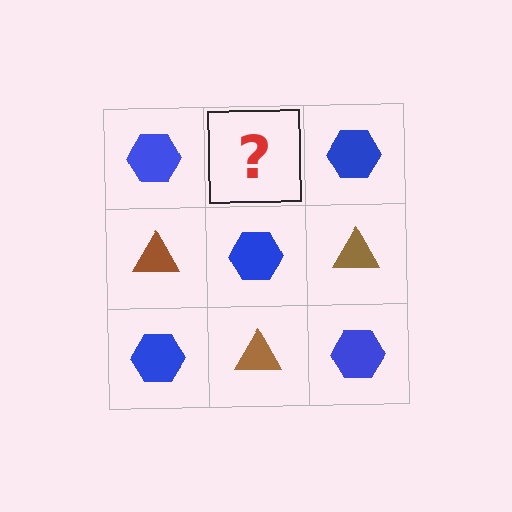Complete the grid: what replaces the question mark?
The question mark should be replaced with a brown triangle.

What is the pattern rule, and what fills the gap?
The rule is that it alternates blue hexagon and brown triangle in a checkerboard pattern. The gap should be filled with a brown triangle.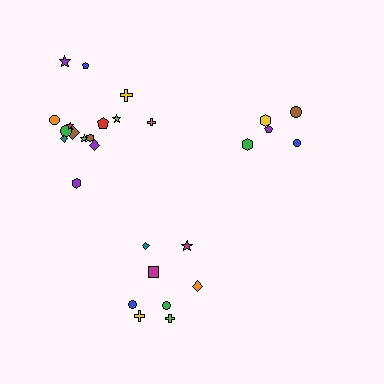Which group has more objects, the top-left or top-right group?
The top-left group.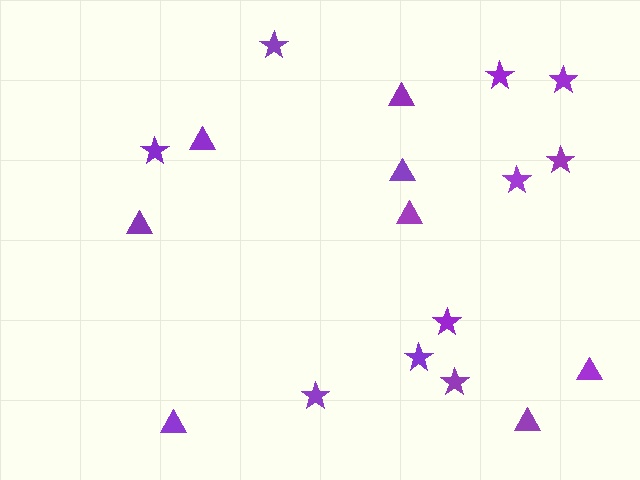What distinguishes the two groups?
There are 2 groups: one group of stars (10) and one group of triangles (8).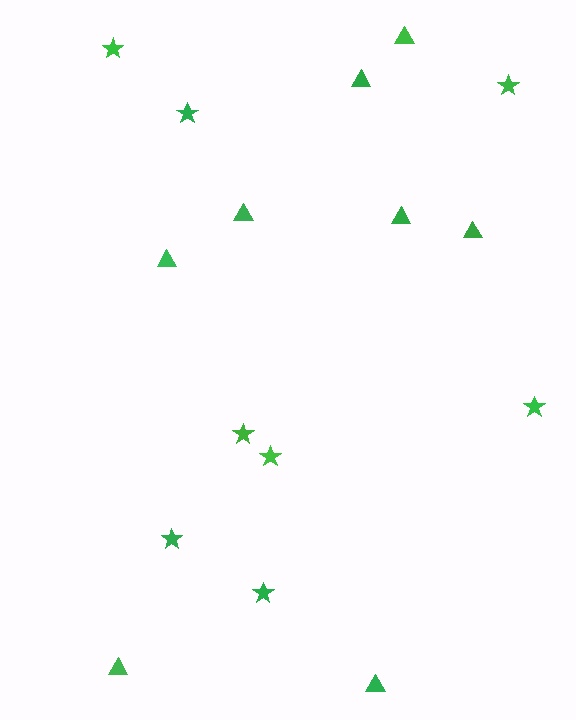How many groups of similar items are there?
There are 2 groups: one group of stars (8) and one group of triangles (8).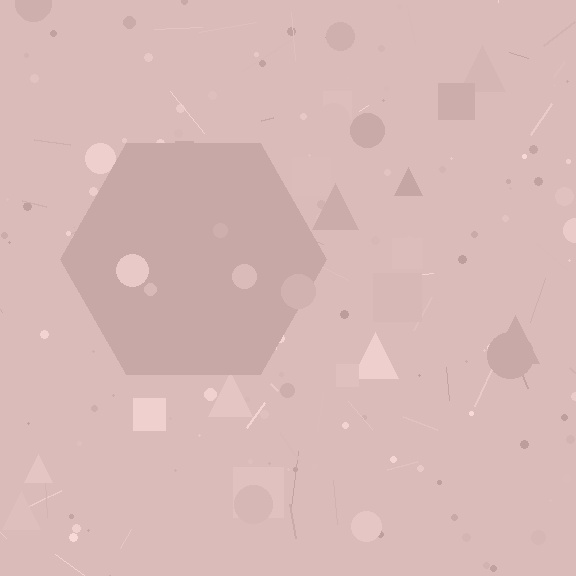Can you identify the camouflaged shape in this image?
The camouflaged shape is a hexagon.